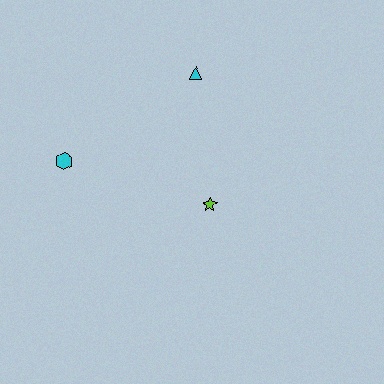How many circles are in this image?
There are no circles.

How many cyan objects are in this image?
There are 2 cyan objects.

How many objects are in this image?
There are 3 objects.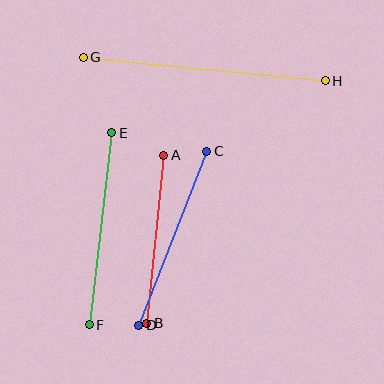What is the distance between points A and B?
The distance is approximately 169 pixels.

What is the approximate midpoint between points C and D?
The midpoint is at approximately (173, 238) pixels.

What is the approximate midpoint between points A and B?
The midpoint is at approximately (155, 239) pixels.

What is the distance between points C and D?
The distance is approximately 187 pixels.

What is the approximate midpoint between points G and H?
The midpoint is at approximately (204, 69) pixels.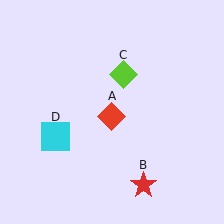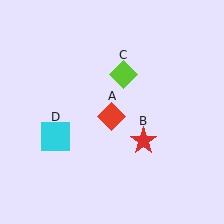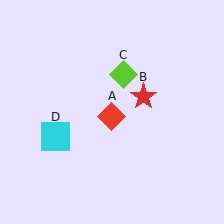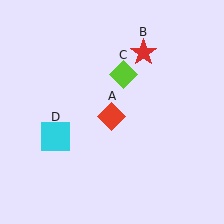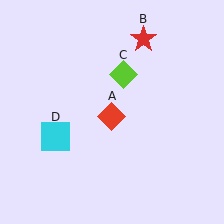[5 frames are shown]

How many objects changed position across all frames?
1 object changed position: red star (object B).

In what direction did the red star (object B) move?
The red star (object B) moved up.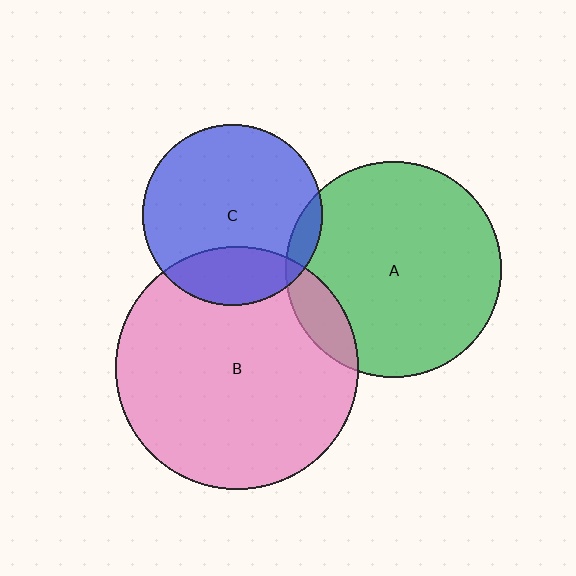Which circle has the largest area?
Circle B (pink).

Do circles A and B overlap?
Yes.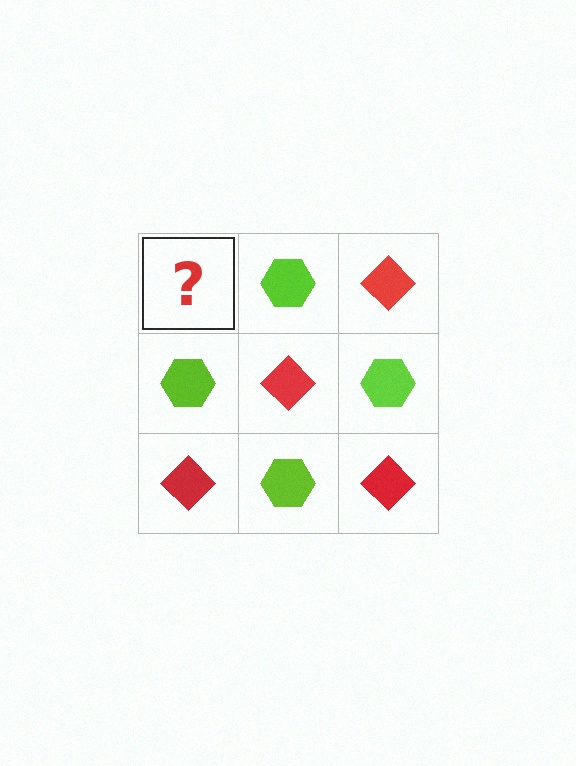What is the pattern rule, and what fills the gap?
The rule is that it alternates red diamond and lime hexagon in a checkerboard pattern. The gap should be filled with a red diamond.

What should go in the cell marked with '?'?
The missing cell should contain a red diamond.